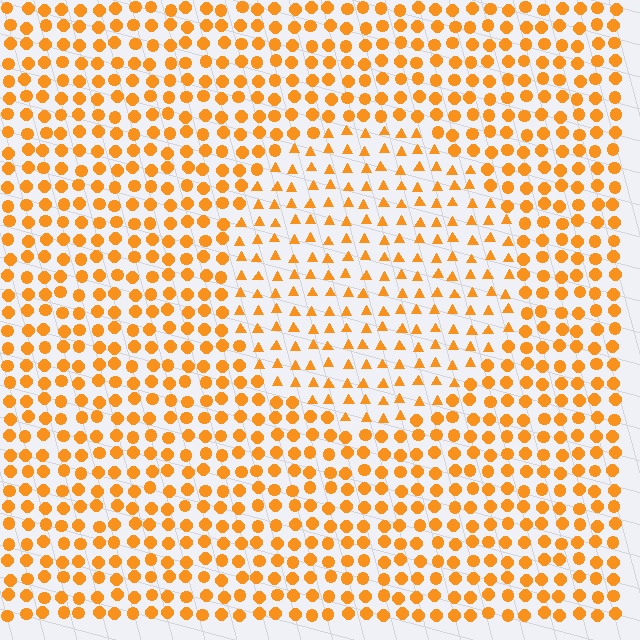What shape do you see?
I see a circle.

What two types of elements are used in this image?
The image uses triangles inside the circle region and circles outside it.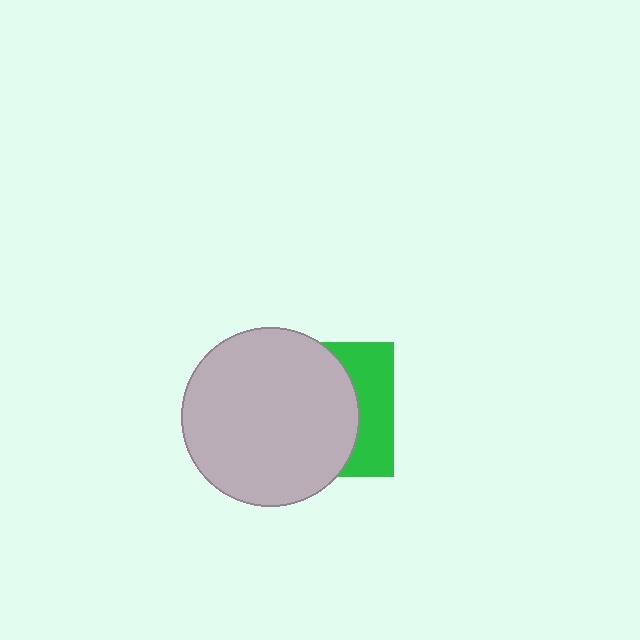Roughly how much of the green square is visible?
A small part of it is visible (roughly 32%).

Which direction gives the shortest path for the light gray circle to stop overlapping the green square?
Moving left gives the shortest separation.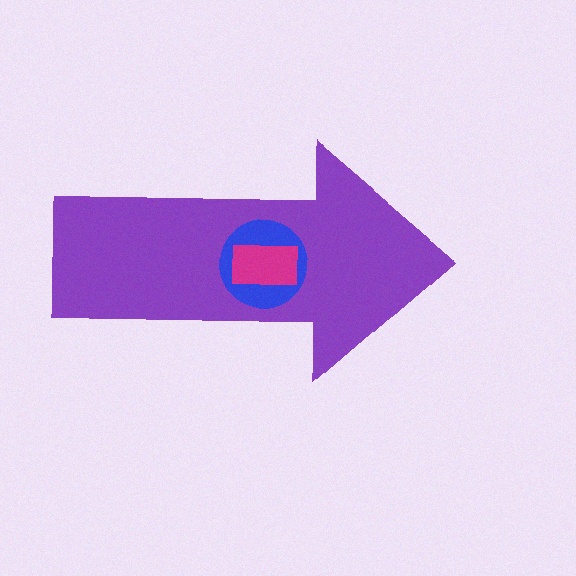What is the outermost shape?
The purple arrow.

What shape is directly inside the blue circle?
The magenta rectangle.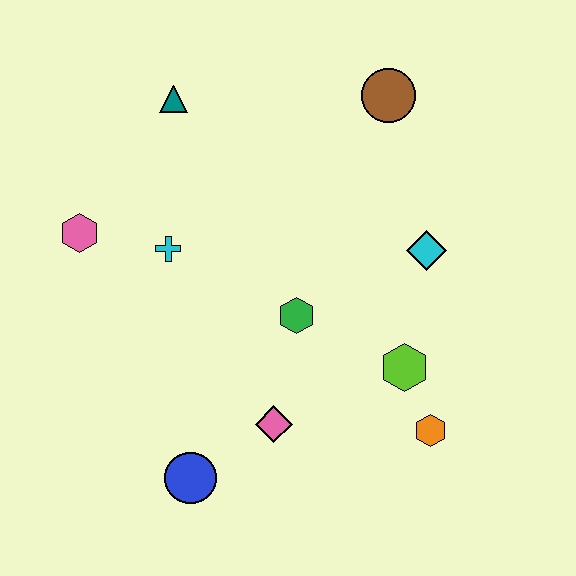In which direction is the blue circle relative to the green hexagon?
The blue circle is below the green hexagon.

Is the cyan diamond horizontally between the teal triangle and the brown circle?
No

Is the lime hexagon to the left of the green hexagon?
No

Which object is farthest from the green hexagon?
The teal triangle is farthest from the green hexagon.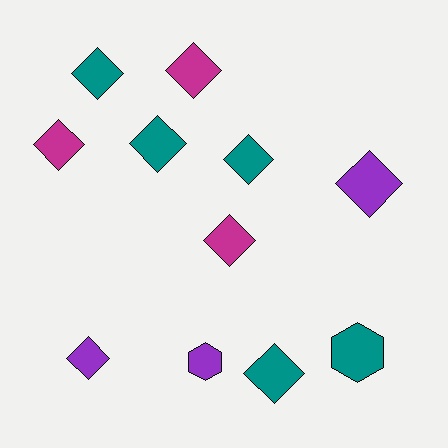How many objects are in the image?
There are 11 objects.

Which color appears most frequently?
Teal, with 5 objects.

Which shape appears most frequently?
Diamond, with 9 objects.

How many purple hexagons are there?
There is 1 purple hexagon.